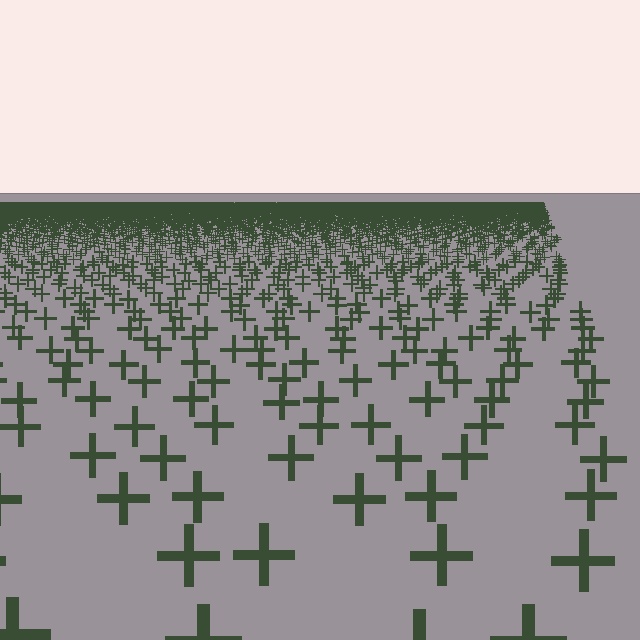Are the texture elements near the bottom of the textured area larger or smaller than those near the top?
Larger. Near the bottom, elements are closer to the viewer and appear at a bigger on-screen size.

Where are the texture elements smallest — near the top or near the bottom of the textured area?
Near the top.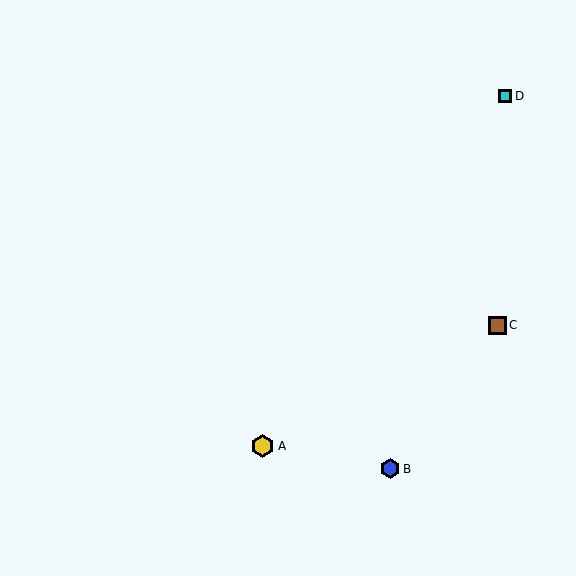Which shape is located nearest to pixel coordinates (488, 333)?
The brown square (labeled C) at (497, 325) is nearest to that location.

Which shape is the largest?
The yellow hexagon (labeled A) is the largest.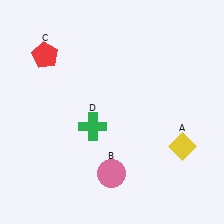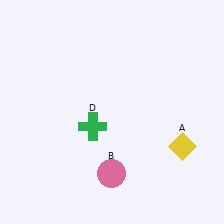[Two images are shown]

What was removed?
The red pentagon (C) was removed in Image 2.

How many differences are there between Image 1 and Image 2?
There is 1 difference between the two images.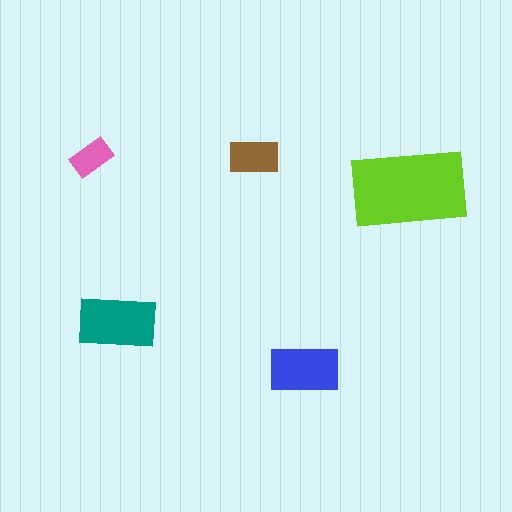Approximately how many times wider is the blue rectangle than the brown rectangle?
About 1.5 times wider.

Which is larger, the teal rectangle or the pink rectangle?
The teal one.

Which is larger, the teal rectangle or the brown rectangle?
The teal one.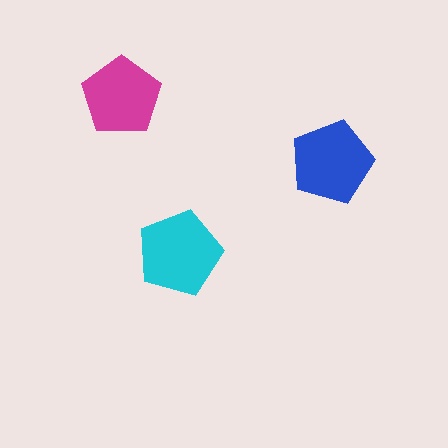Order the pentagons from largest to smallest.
the cyan one, the blue one, the magenta one.